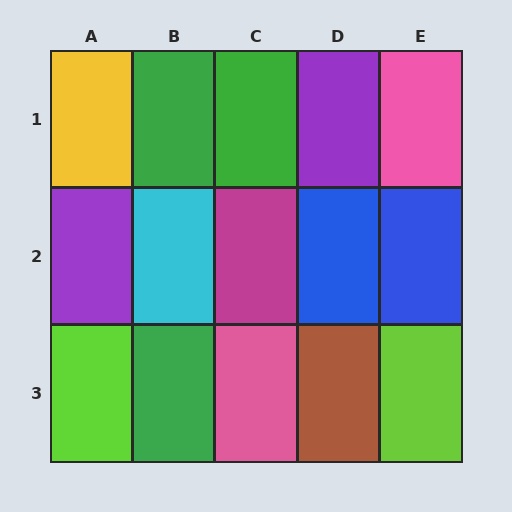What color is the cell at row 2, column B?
Cyan.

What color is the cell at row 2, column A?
Purple.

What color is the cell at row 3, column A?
Lime.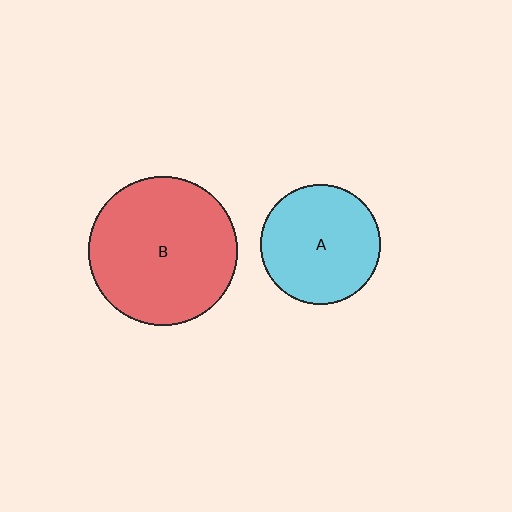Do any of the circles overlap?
No, none of the circles overlap.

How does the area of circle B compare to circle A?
Approximately 1.5 times.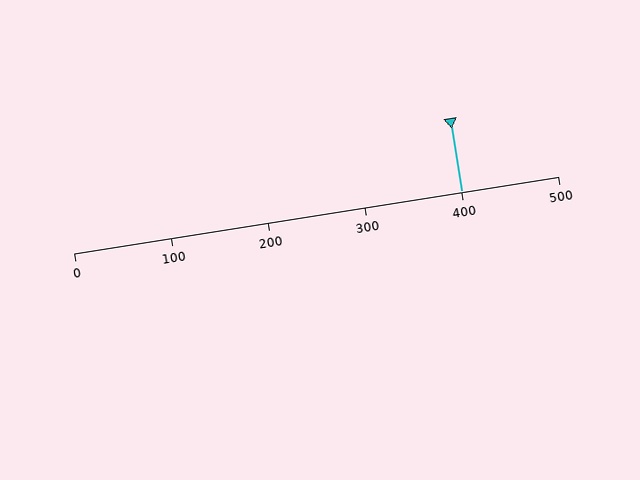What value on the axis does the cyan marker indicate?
The marker indicates approximately 400.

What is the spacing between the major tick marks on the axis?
The major ticks are spaced 100 apart.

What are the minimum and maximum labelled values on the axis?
The axis runs from 0 to 500.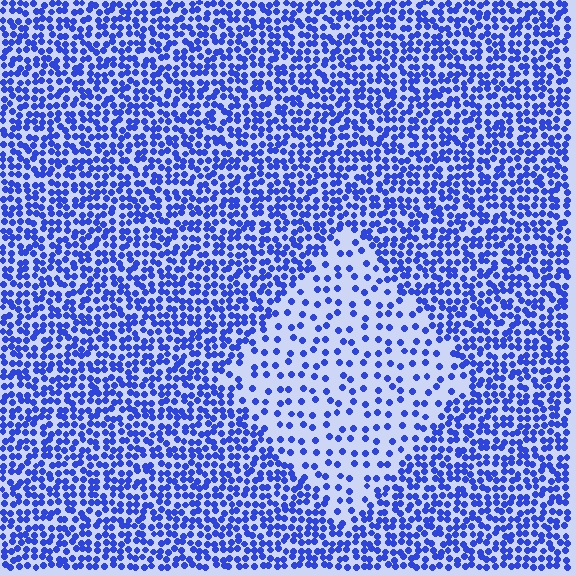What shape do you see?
I see a diamond.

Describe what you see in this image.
The image contains small blue elements arranged at two different densities. A diamond-shaped region is visible where the elements are less densely packed than the surrounding area.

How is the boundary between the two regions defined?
The boundary is defined by a change in element density (approximately 2.5x ratio). All elements are the same color, size, and shape.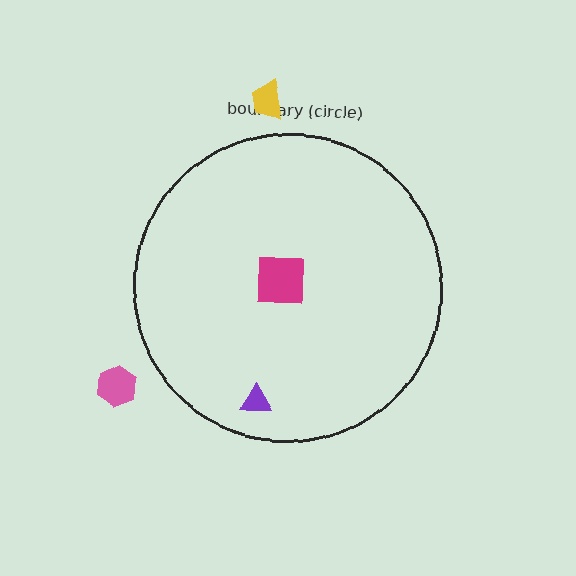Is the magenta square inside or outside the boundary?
Inside.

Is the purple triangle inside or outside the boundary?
Inside.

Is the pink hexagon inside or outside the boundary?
Outside.